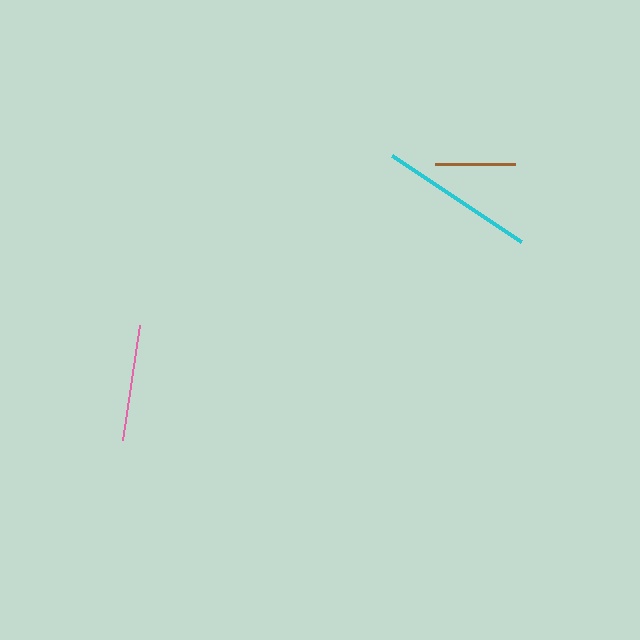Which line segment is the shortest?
The brown line is the shortest at approximately 79 pixels.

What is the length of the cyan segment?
The cyan segment is approximately 156 pixels long.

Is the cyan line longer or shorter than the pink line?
The cyan line is longer than the pink line.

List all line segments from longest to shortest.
From longest to shortest: cyan, pink, brown.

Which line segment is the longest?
The cyan line is the longest at approximately 156 pixels.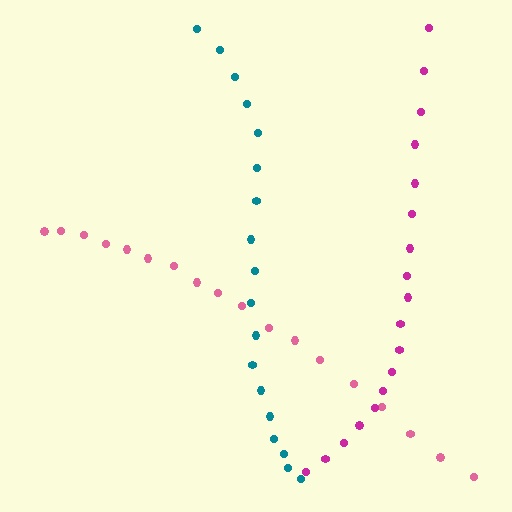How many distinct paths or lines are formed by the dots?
There are 3 distinct paths.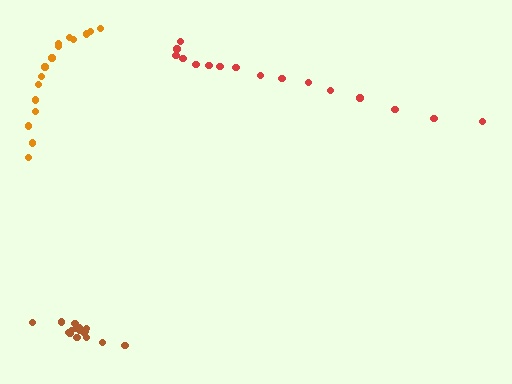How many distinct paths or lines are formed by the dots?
There are 3 distinct paths.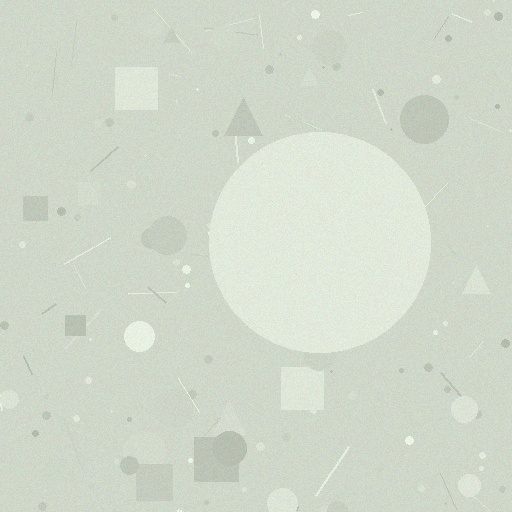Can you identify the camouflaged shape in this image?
The camouflaged shape is a circle.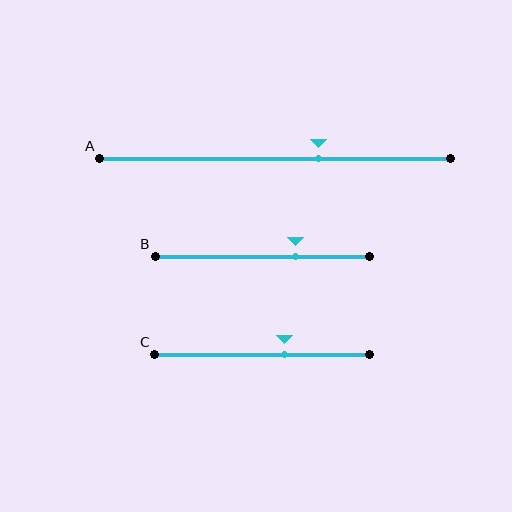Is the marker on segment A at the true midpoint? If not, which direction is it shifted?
No, the marker on segment A is shifted to the right by about 12% of the segment length.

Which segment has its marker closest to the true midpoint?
Segment C has its marker closest to the true midpoint.